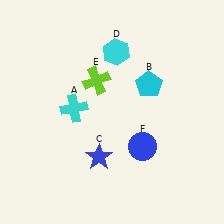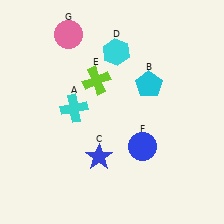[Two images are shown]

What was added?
A pink circle (G) was added in Image 2.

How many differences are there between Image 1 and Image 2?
There is 1 difference between the two images.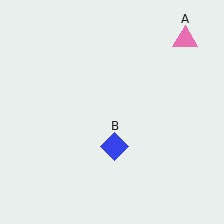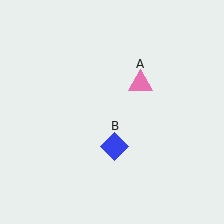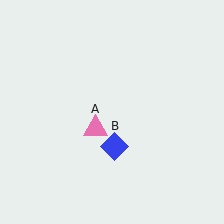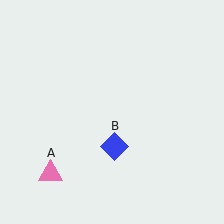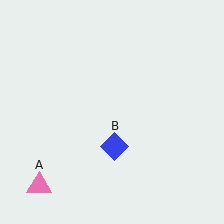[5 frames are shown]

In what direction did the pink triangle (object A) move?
The pink triangle (object A) moved down and to the left.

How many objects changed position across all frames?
1 object changed position: pink triangle (object A).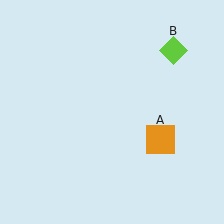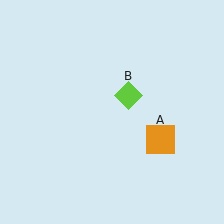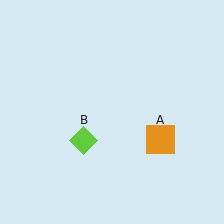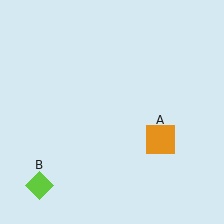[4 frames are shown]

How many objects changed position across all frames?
1 object changed position: lime diamond (object B).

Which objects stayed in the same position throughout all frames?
Orange square (object A) remained stationary.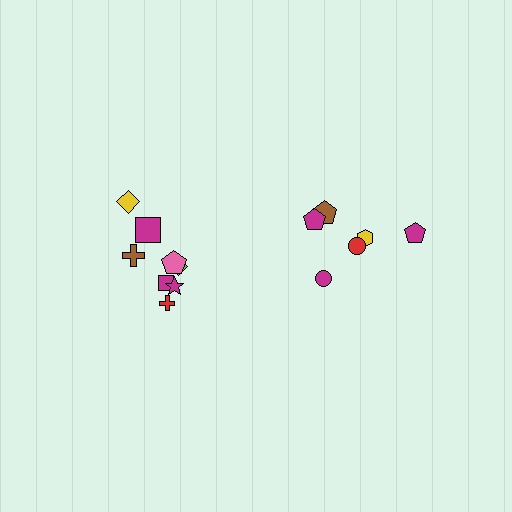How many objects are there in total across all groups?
There are 14 objects.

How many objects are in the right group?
There are 6 objects.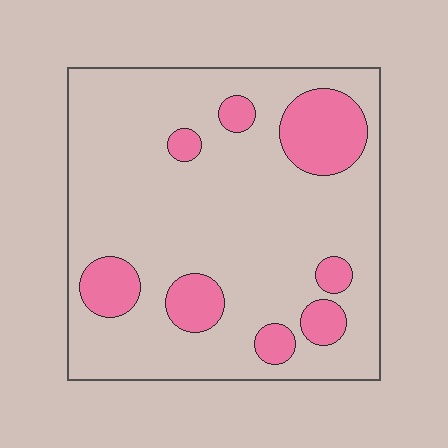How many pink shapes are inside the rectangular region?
8.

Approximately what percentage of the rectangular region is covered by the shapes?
Approximately 20%.